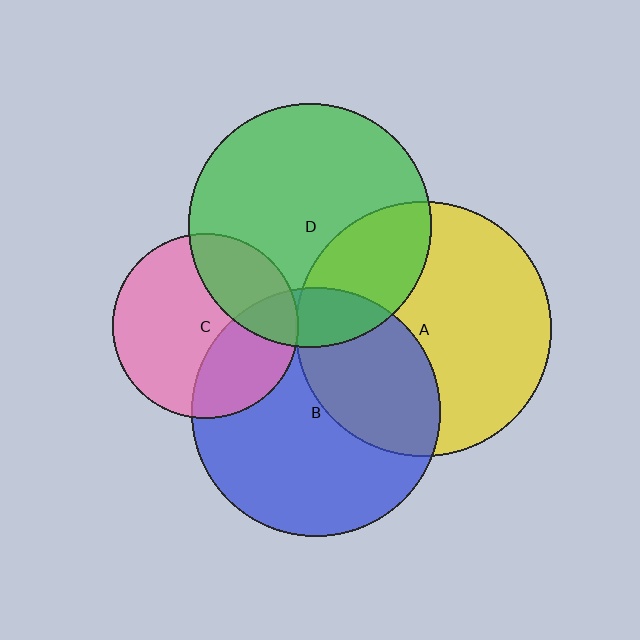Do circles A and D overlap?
Yes.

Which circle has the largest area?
Circle A (yellow).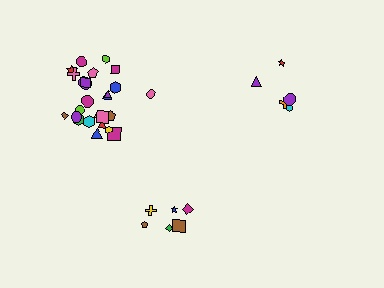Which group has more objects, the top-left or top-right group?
The top-left group.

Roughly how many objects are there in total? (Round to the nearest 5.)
Roughly 35 objects in total.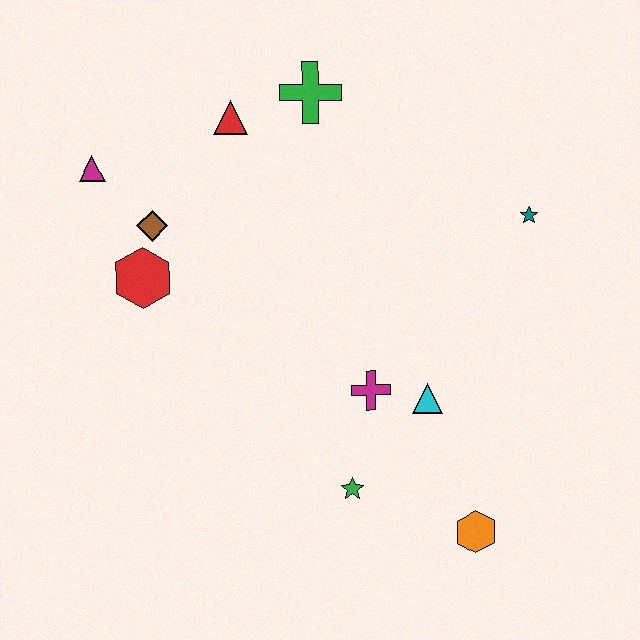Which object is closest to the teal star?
The cyan triangle is closest to the teal star.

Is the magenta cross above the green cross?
No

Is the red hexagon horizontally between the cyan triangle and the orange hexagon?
No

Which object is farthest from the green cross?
The orange hexagon is farthest from the green cross.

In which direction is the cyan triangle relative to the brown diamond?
The cyan triangle is to the right of the brown diamond.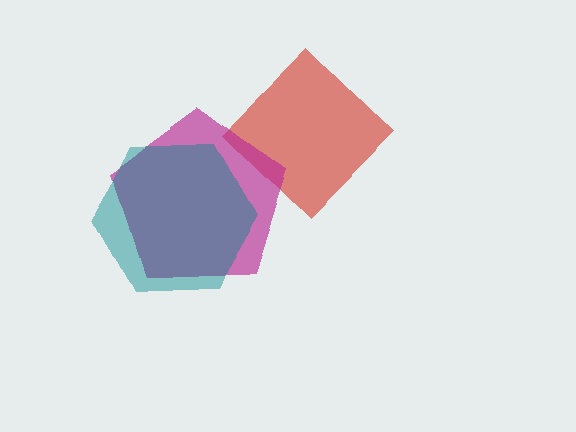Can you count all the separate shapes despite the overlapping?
Yes, there are 3 separate shapes.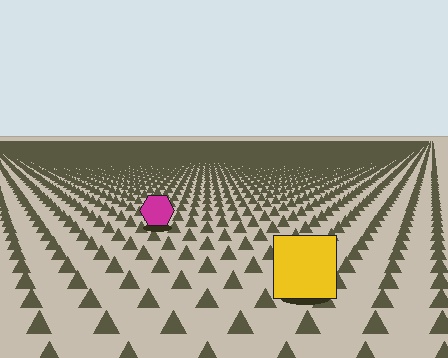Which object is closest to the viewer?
The yellow square is closest. The texture marks near it are larger and more spread out.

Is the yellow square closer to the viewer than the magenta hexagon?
Yes. The yellow square is closer — you can tell from the texture gradient: the ground texture is coarser near it.